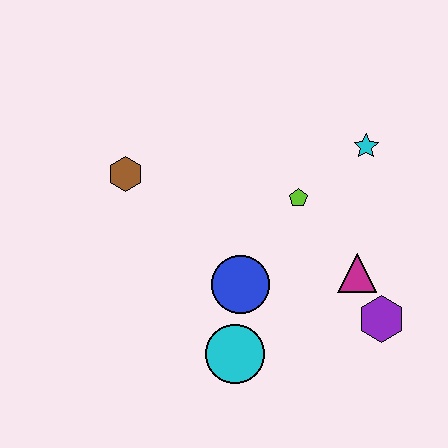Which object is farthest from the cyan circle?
The cyan star is farthest from the cyan circle.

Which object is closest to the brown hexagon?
The blue circle is closest to the brown hexagon.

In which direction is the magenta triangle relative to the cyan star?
The magenta triangle is below the cyan star.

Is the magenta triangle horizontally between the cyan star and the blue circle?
Yes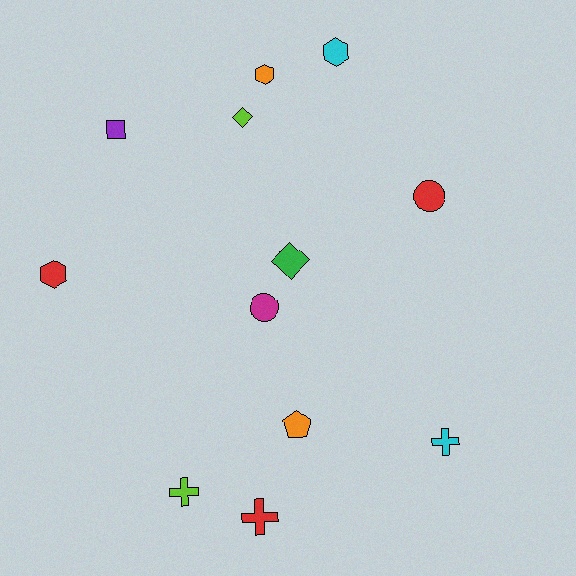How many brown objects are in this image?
There are no brown objects.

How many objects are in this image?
There are 12 objects.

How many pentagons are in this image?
There is 1 pentagon.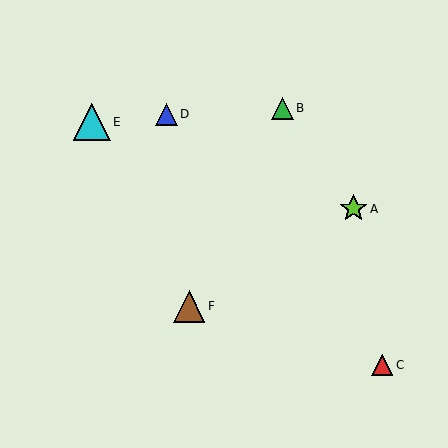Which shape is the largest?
The cyan triangle (labeled E) is the largest.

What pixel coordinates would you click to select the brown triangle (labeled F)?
Click at (189, 306) to select the brown triangle F.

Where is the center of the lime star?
The center of the lime star is at (353, 209).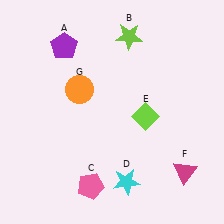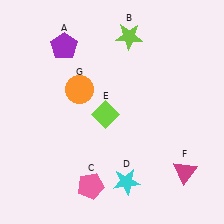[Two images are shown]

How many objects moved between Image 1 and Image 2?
1 object moved between the two images.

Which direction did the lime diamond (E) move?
The lime diamond (E) moved left.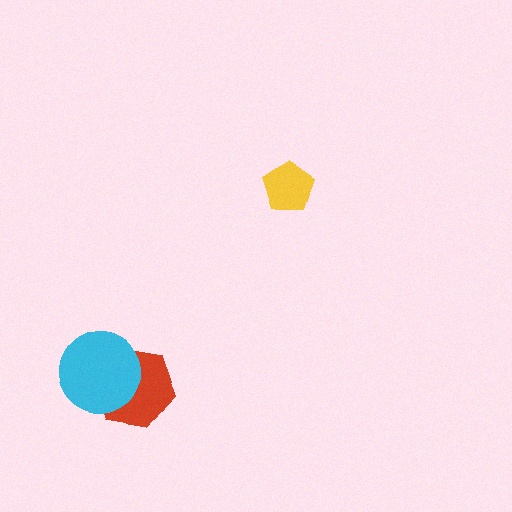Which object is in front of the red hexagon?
The cyan circle is in front of the red hexagon.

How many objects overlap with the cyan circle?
1 object overlaps with the cyan circle.